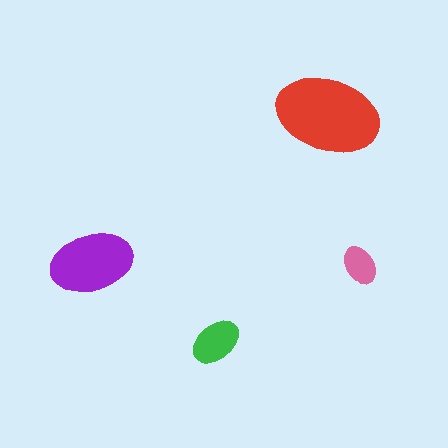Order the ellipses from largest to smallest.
the red one, the purple one, the green one, the pink one.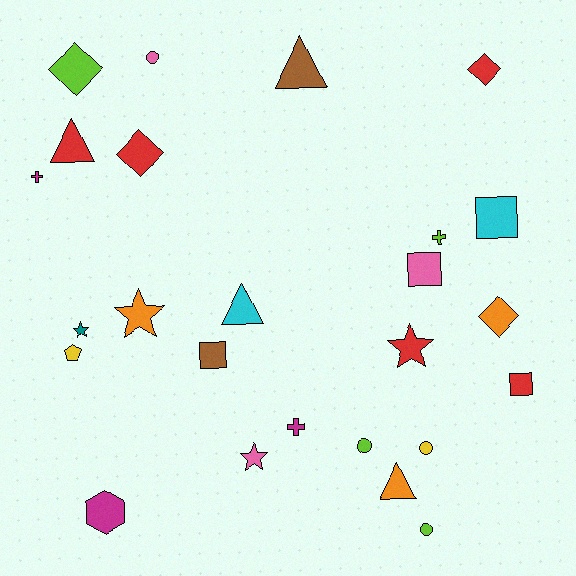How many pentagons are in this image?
There is 1 pentagon.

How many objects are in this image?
There are 25 objects.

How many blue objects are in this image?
There are no blue objects.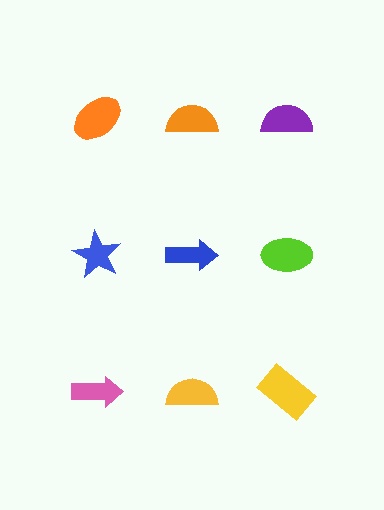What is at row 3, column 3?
A yellow rectangle.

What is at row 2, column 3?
A lime ellipse.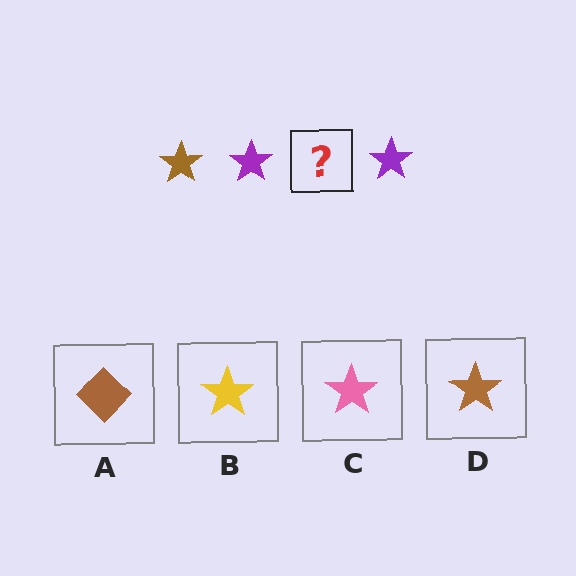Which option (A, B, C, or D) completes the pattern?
D.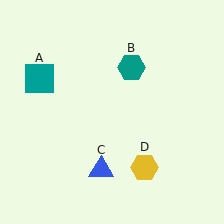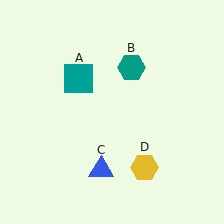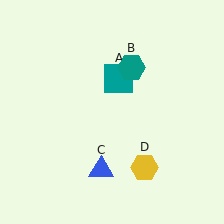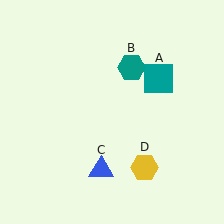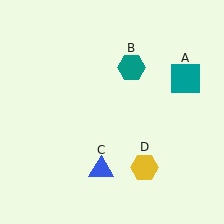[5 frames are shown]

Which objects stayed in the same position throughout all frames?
Teal hexagon (object B) and blue triangle (object C) and yellow hexagon (object D) remained stationary.